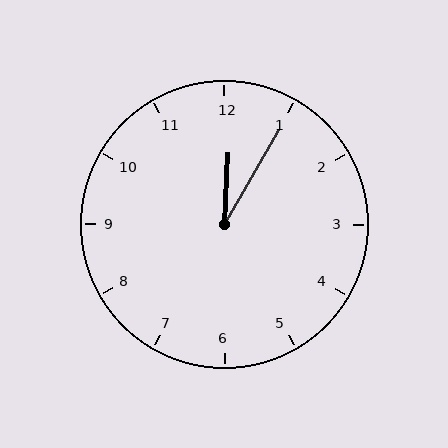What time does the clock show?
12:05.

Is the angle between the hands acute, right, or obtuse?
It is acute.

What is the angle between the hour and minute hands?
Approximately 28 degrees.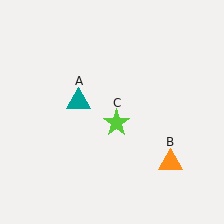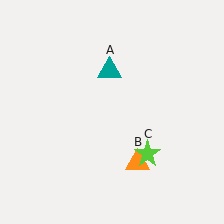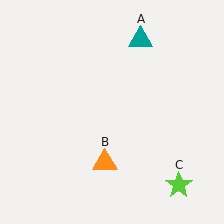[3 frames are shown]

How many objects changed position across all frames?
3 objects changed position: teal triangle (object A), orange triangle (object B), lime star (object C).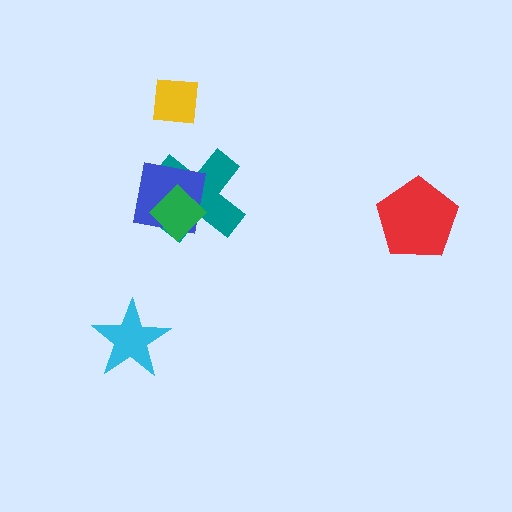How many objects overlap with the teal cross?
2 objects overlap with the teal cross.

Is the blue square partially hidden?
Yes, it is partially covered by another shape.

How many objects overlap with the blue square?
2 objects overlap with the blue square.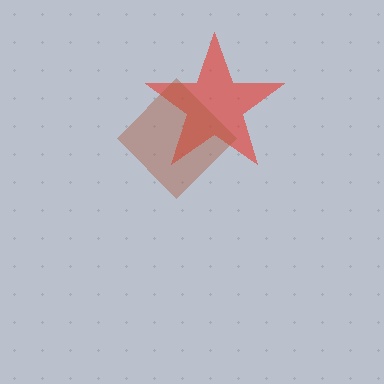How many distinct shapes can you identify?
There are 2 distinct shapes: a red star, a brown diamond.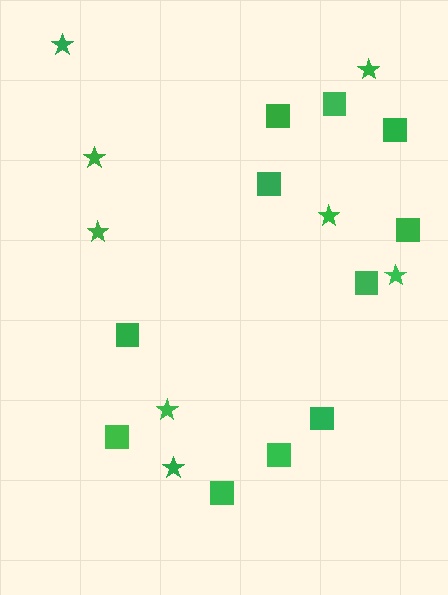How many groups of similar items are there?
There are 2 groups: one group of squares (11) and one group of stars (8).